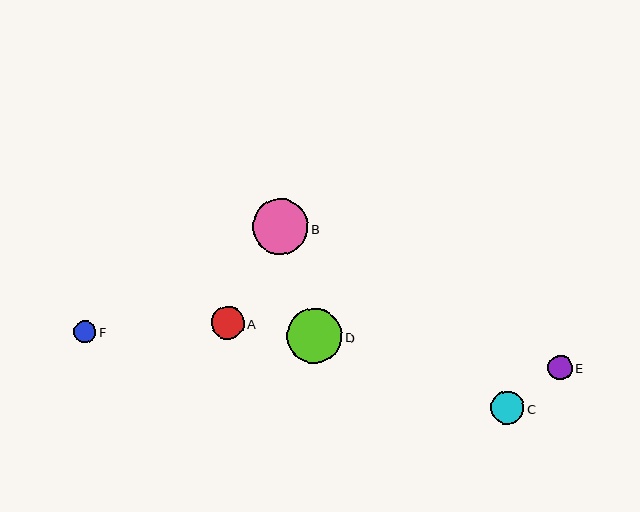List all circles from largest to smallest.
From largest to smallest: B, D, C, A, E, F.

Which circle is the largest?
Circle B is the largest with a size of approximately 55 pixels.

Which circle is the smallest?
Circle F is the smallest with a size of approximately 22 pixels.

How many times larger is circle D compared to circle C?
Circle D is approximately 1.7 times the size of circle C.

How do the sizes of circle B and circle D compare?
Circle B and circle D are approximately the same size.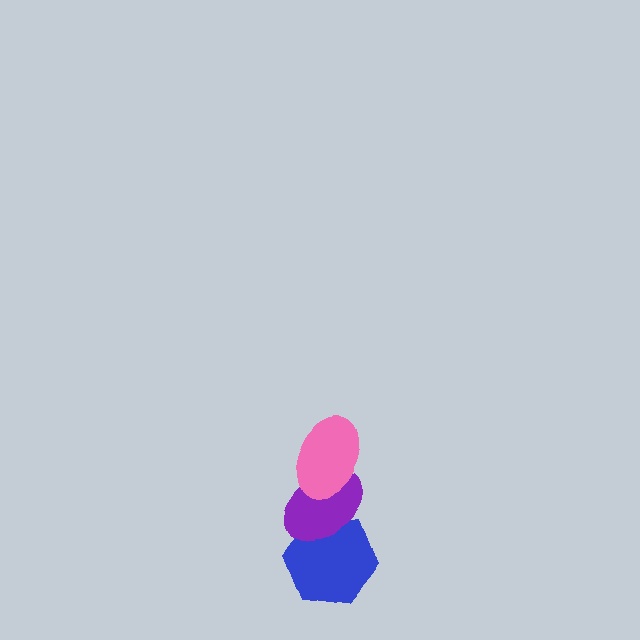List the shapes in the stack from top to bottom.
From top to bottom: the pink ellipse, the purple ellipse, the blue hexagon.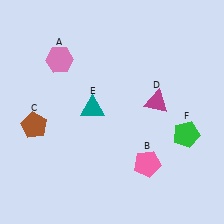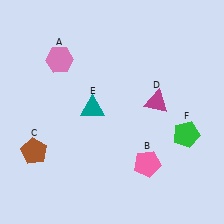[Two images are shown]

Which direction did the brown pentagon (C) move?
The brown pentagon (C) moved down.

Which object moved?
The brown pentagon (C) moved down.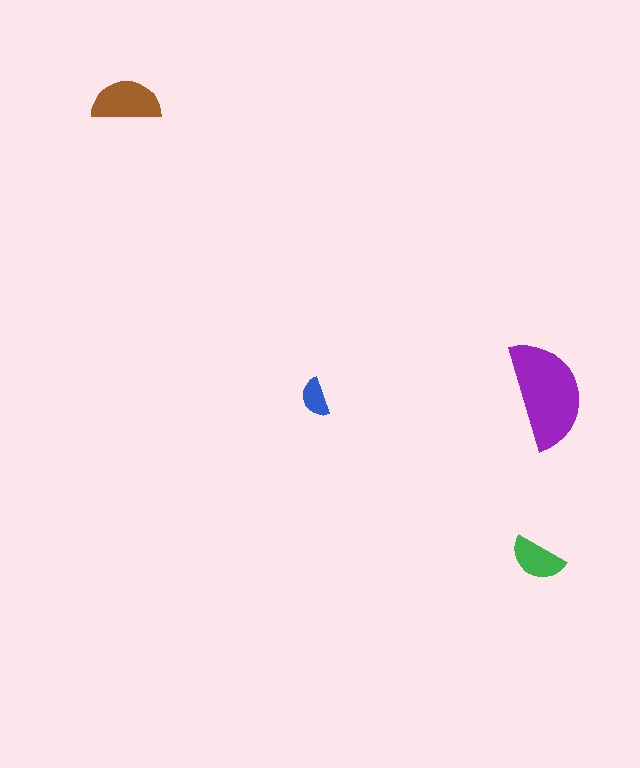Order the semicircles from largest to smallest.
the purple one, the brown one, the green one, the blue one.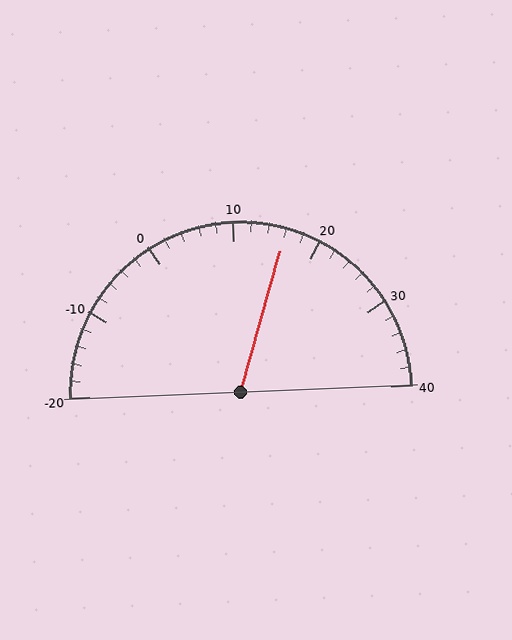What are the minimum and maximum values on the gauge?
The gauge ranges from -20 to 40.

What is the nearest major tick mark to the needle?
The nearest major tick mark is 20.